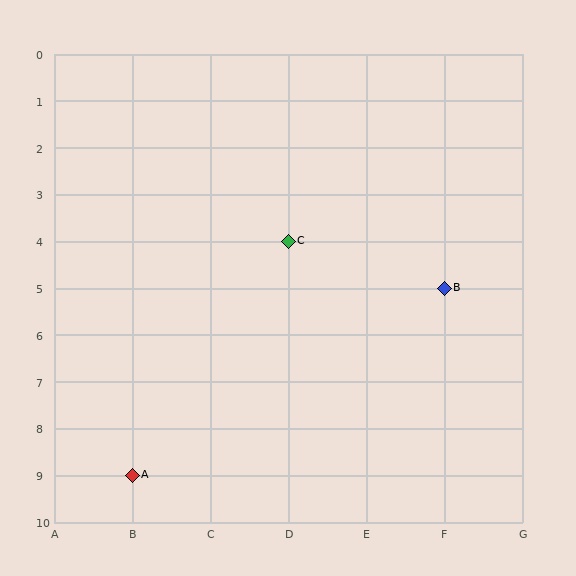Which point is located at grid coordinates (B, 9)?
Point A is at (B, 9).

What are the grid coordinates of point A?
Point A is at grid coordinates (B, 9).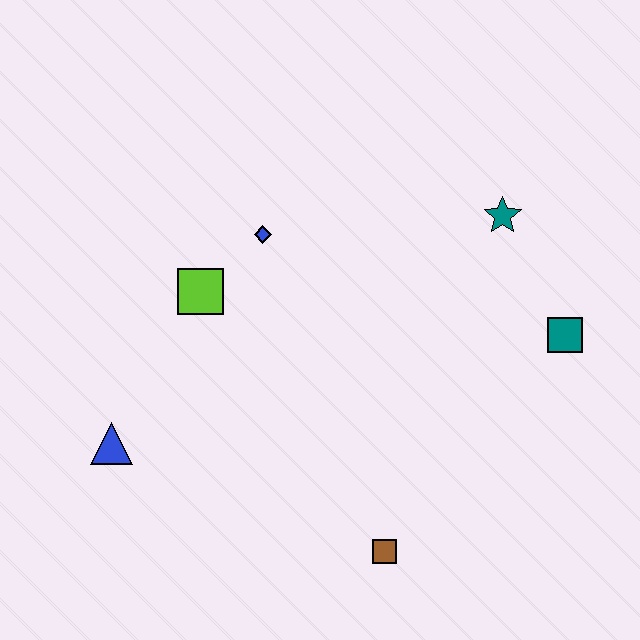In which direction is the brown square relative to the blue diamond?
The brown square is below the blue diamond.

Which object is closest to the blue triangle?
The lime square is closest to the blue triangle.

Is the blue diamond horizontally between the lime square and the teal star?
Yes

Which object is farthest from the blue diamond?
The brown square is farthest from the blue diamond.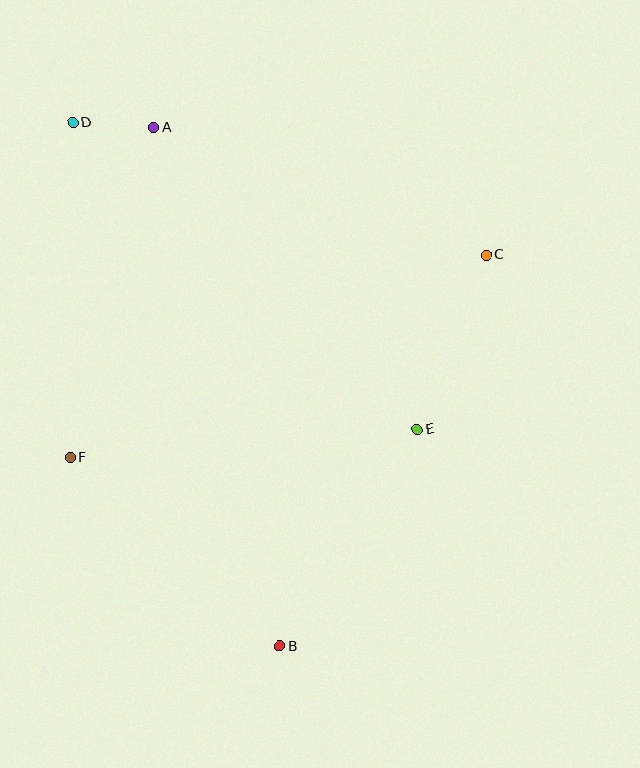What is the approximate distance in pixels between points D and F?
The distance between D and F is approximately 335 pixels.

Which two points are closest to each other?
Points A and D are closest to each other.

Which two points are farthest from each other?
Points B and D are farthest from each other.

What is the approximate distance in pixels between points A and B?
The distance between A and B is approximately 534 pixels.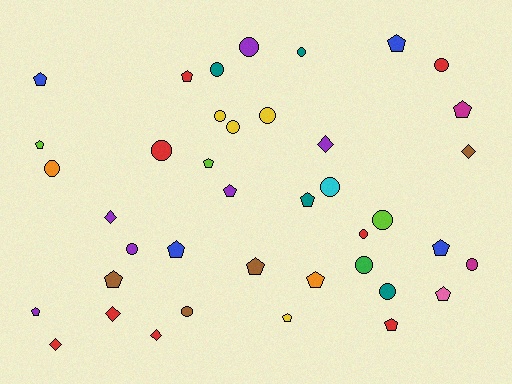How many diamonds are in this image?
There are 6 diamonds.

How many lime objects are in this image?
There are 3 lime objects.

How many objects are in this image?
There are 40 objects.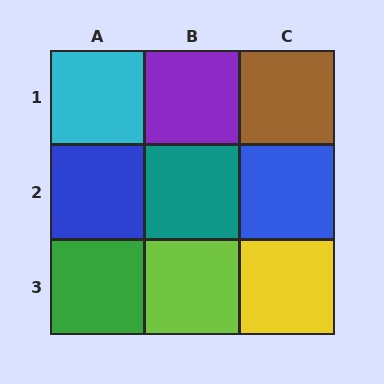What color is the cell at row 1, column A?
Cyan.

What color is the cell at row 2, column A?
Blue.